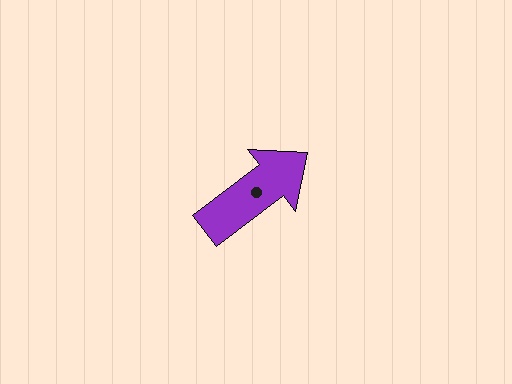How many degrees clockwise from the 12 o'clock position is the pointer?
Approximately 53 degrees.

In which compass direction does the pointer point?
Northeast.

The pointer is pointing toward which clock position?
Roughly 2 o'clock.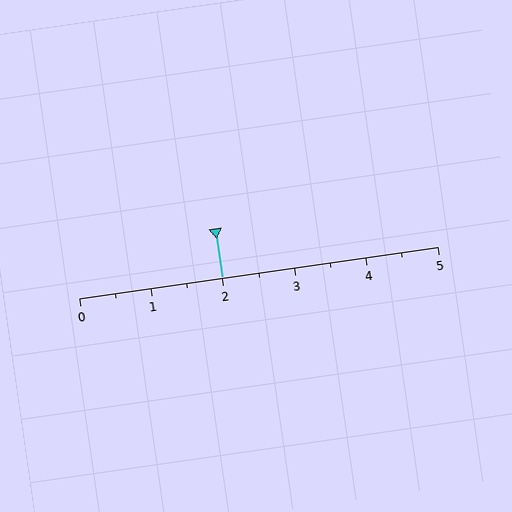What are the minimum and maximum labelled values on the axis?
The axis runs from 0 to 5.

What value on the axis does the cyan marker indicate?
The marker indicates approximately 2.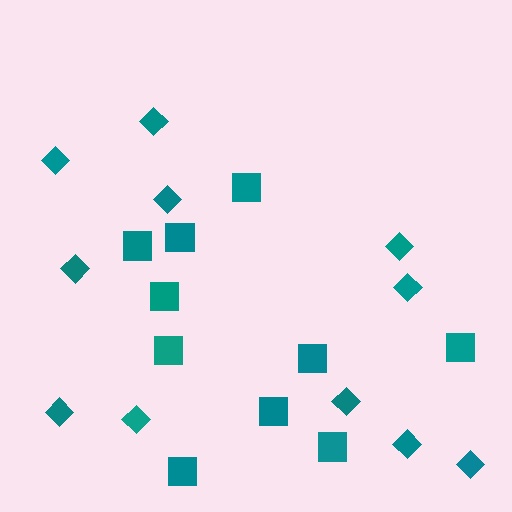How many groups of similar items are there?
There are 2 groups: one group of squares (10) and one group of diamonds (11).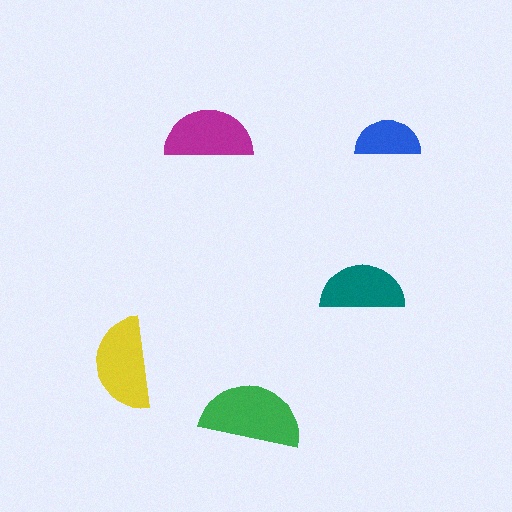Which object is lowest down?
The green semicircle is bottommost.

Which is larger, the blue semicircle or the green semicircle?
The green one.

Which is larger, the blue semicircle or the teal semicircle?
The teal one.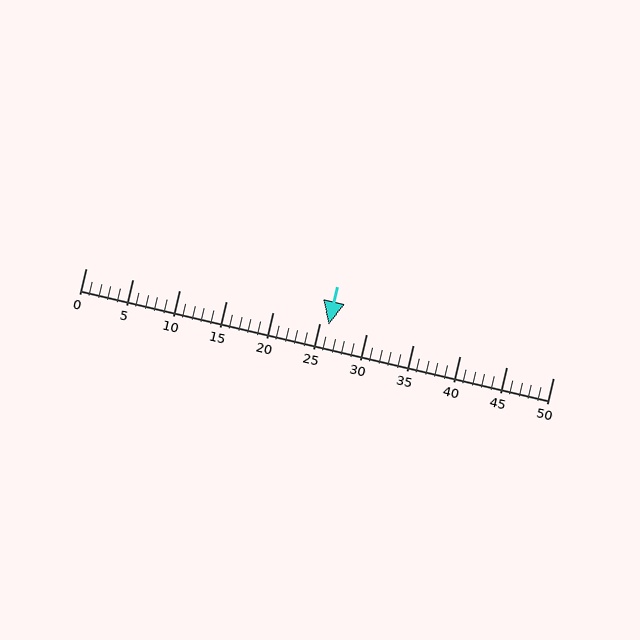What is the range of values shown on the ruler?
The ruler shows values from 0 to 50.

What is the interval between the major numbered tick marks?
The major tick marks are spaced 5 units apart.